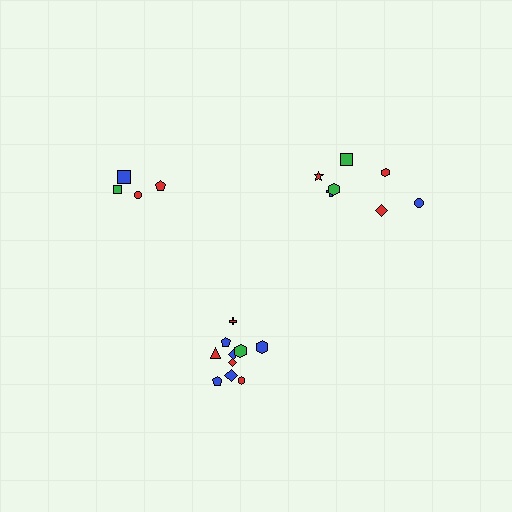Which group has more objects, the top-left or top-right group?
The top-right group.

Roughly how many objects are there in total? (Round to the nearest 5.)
Roughly 20 objects in total.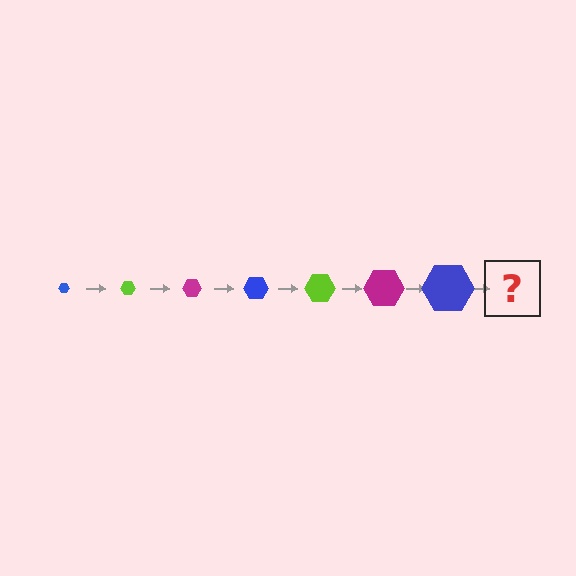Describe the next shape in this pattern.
It should be a lime hexagon, larger than the previous one.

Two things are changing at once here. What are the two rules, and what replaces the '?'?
The two rules are that the hexagon grows larger each step and the color cycles through blue, lime, and magenta. The '?' should be a lime hexagon, larger than the previous one.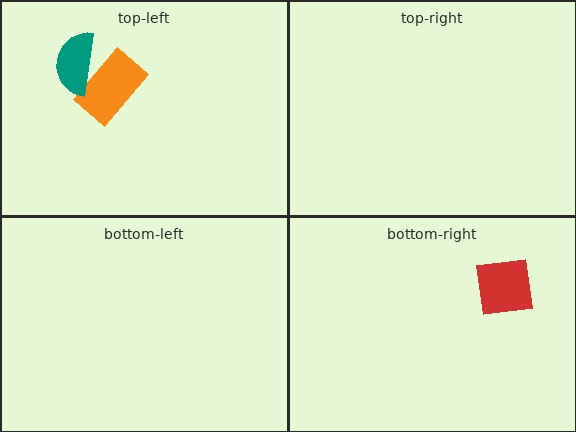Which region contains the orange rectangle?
The top-left region.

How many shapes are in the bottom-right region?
1.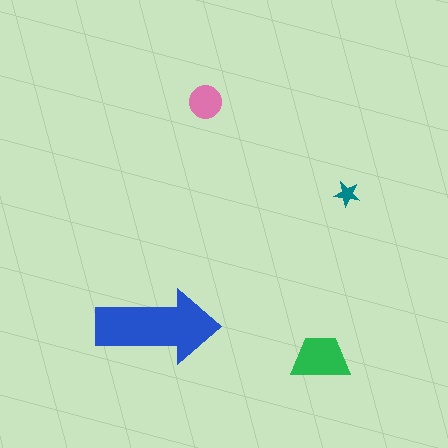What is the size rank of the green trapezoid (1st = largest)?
2nd.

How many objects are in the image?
There are 4 objects in the image.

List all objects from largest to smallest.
The blue arrow, the green trapezoid, the pink circle, the teal star.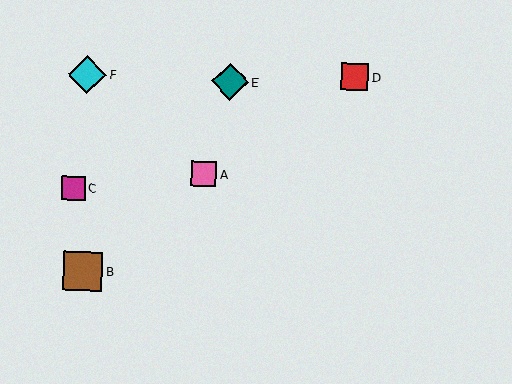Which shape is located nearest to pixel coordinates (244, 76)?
The teal diamond (labeled E) at (230, 82) is nearest to that location.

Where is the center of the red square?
The center of the red square is at (355, 77).